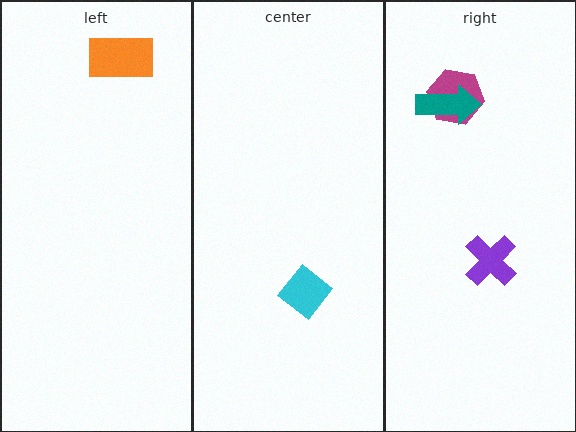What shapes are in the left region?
The orange rectangle.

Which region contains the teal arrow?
The right region.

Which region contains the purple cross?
The right region.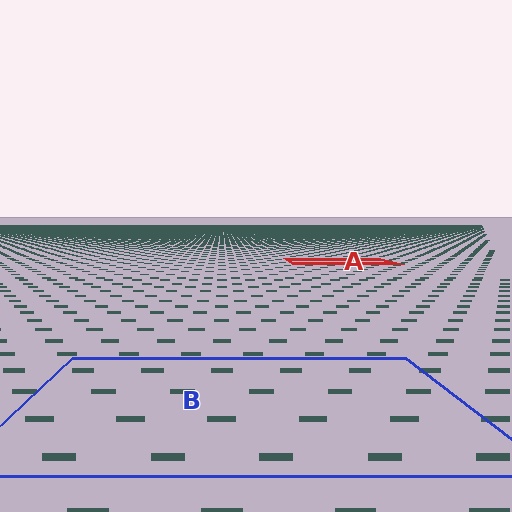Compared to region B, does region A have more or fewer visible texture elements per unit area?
Region A has more texture elements per unit area — they are packed more densely because it is farther away.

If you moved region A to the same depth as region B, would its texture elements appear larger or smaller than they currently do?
They would appear larger. At a closer depth, the same texture elements are projected at a bigger on-screen size.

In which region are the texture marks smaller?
The texture marks are smaller in region A, because it is farther away.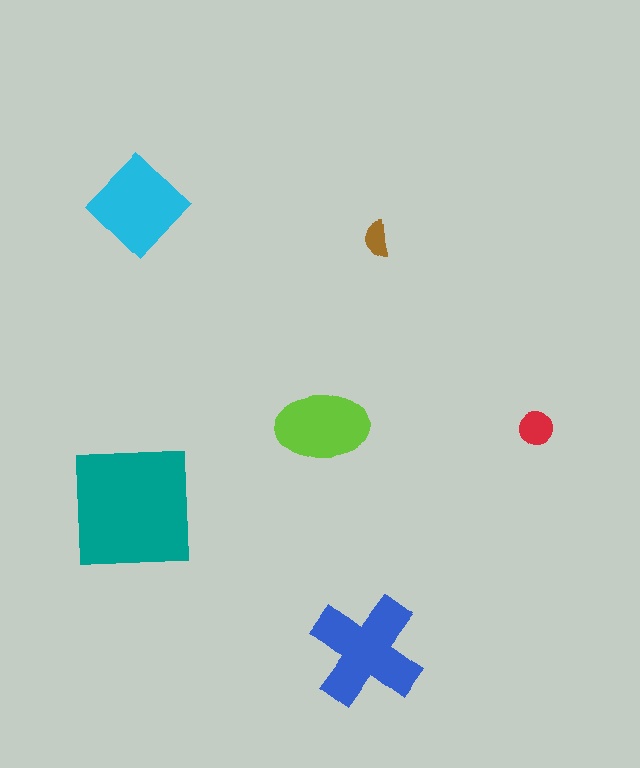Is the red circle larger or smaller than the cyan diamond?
Smaller.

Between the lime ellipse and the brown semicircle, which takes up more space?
The lime ellipse.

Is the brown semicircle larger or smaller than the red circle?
Smaller.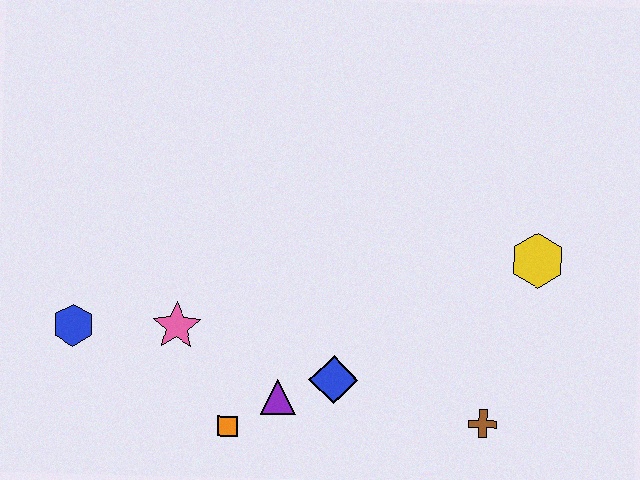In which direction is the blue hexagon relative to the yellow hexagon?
The blue hexagon is to the left of the yellow hexagon.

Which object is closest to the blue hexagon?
The pink star is closest to the blue hexagon.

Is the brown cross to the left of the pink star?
No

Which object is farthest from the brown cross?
The blue hexagon is farthest from the brown cross.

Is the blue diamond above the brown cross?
Yes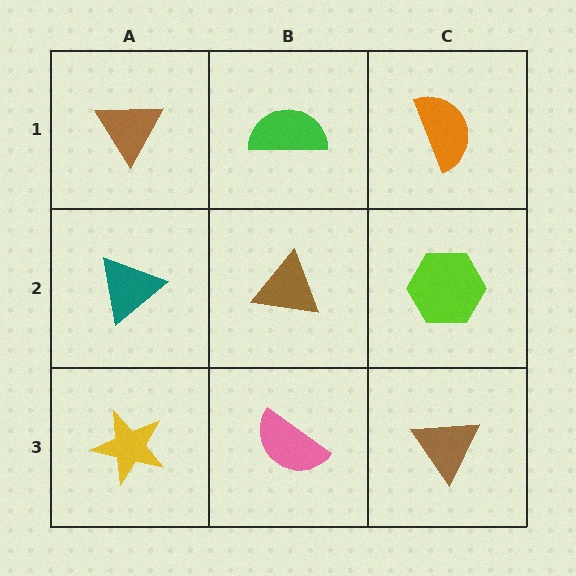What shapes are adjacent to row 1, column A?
A teal triangle (row 2, column A), a green semicircle (row 1, column B).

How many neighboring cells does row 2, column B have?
4.